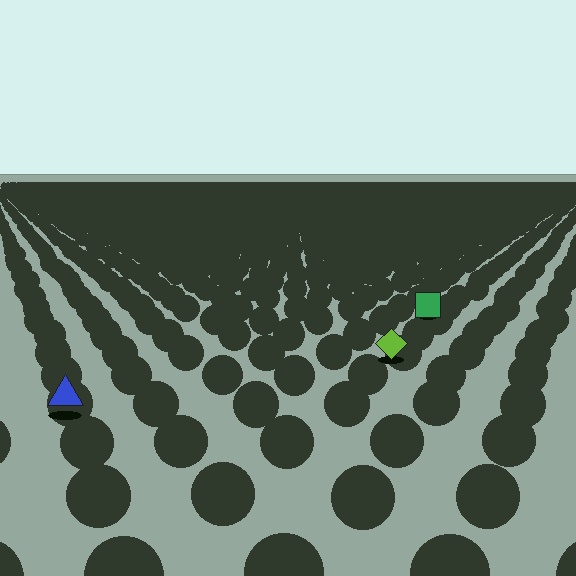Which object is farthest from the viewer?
The green square is farthest from the viewer. It appears smaller and the ground texture around it is denser.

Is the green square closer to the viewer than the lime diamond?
No. The lime diamond is closer — you can tell from the texture gradient: the ground texture is coarser near it.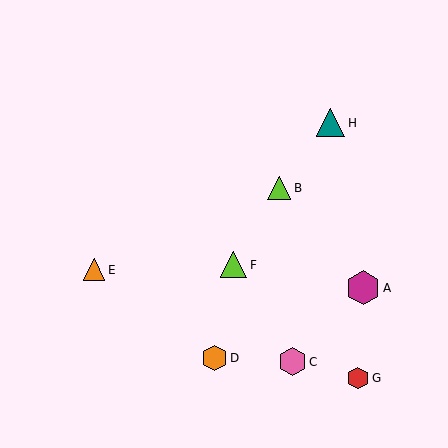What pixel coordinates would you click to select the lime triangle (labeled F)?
Click at (234, 265) to select the lime triangle F.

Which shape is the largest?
The magenta hexagon (labeled A) is the largest.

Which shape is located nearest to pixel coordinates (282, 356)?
The pink hexagon (labeled C) at (292, 362) is nearest to that location.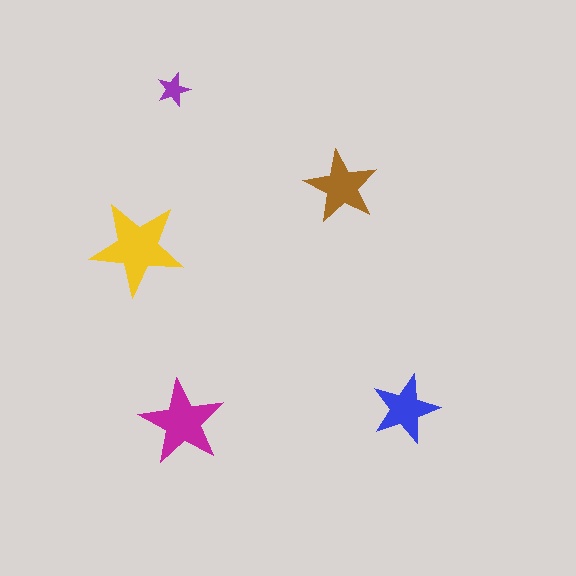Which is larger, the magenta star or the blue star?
The magenta one.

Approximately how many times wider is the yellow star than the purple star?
About 3 times wider.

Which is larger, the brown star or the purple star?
The brown one.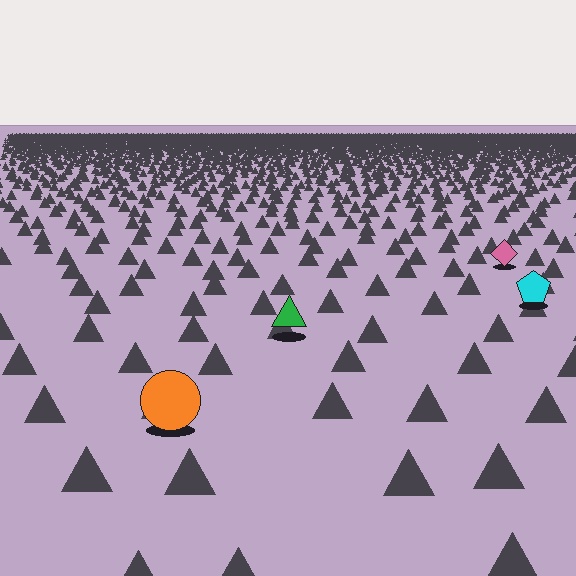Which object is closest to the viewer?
The orange circle is closest. The texture marks near it are larger and more spread out.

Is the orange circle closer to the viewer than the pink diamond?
Yes. The orange circle is closer — you can tell from the texture gradient: the ground texture is coarser near it.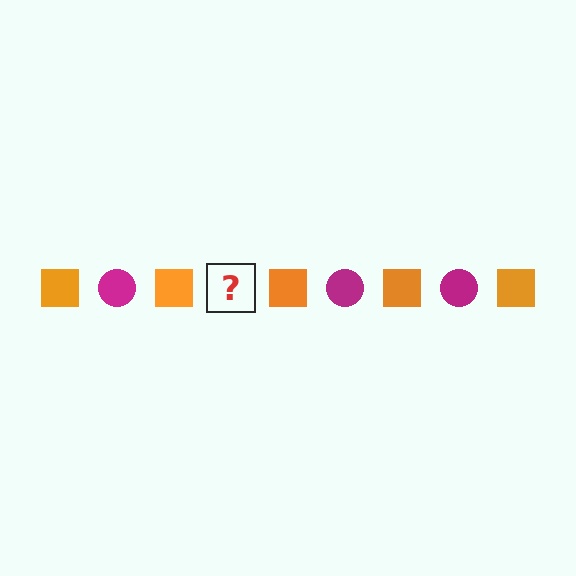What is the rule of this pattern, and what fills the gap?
The rule is that the pattern alternates between orange square and magenta circle. The gap should be filled with a magenta circle.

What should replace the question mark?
The question mark should be replaced with a magenta circle.